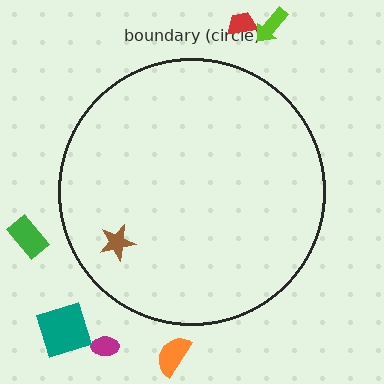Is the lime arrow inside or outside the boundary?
Outside.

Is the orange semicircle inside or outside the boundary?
Outside.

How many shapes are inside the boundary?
1 inside, 6 outside.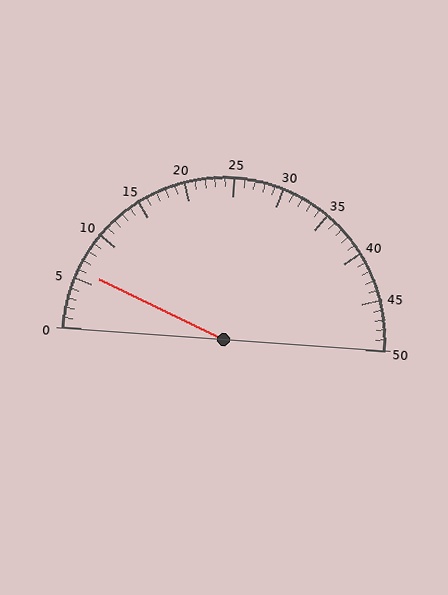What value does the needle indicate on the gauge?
The needle indicates approximately 6.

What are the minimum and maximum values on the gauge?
The gauge ranges from 0 to 50.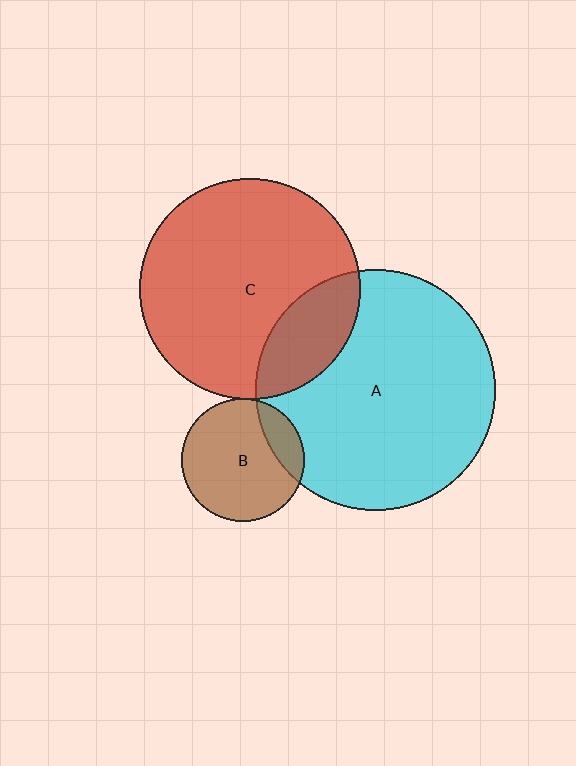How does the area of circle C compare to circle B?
Approximately 3.2 times.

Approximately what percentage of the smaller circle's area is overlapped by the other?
Approximately 20%.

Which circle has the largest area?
Circle A (cyan).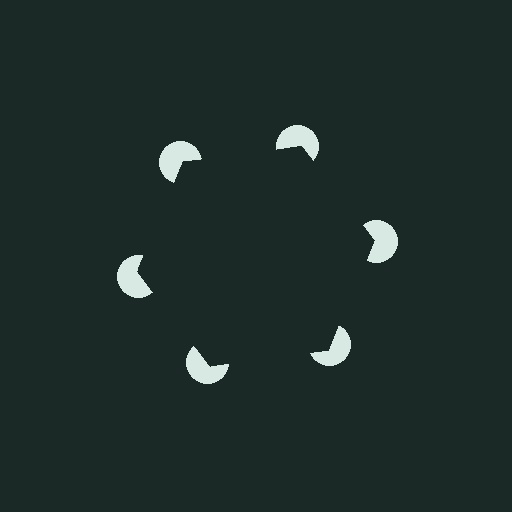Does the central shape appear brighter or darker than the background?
It typically appears slightly darker than the background, even though no actual brightness change is drawn.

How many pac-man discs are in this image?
There are 6 — one at each vertex of the illusory hexagon.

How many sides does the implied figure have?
6 sides.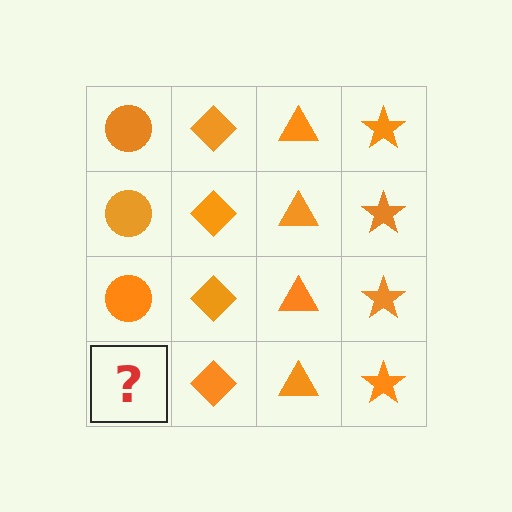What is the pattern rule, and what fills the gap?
The rule is that each column has a consistent shape. The gap should be filled with an orange circle.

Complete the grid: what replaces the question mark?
The question mark should be replaced with an orange circle.